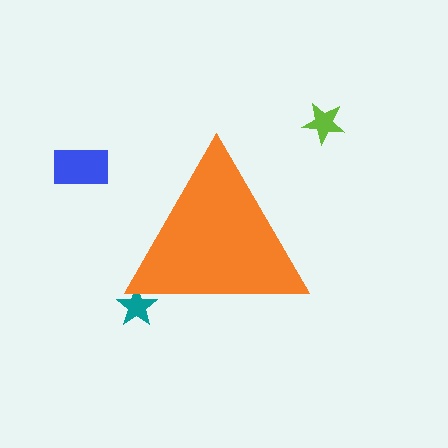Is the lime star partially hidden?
No, the lime star is fully visible.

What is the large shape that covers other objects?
An orange triangle.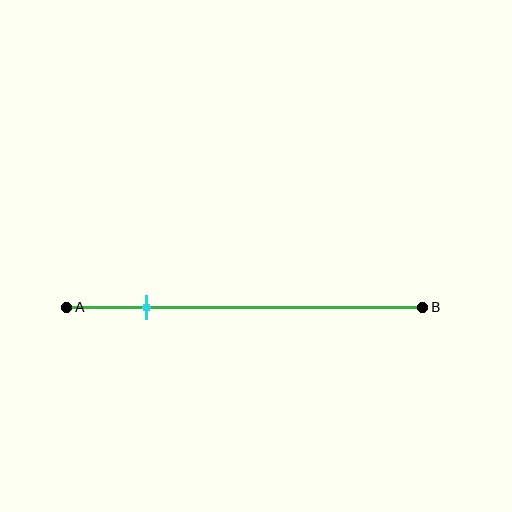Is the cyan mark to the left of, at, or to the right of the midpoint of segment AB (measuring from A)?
The cyan mark is to the left of the midpoint of segment AB.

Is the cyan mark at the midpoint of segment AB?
No, the mark is at about 20% from A, not at the 50% midpoint.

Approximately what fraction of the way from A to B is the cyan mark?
The cyan mark is approximately 20% of the way from A to B.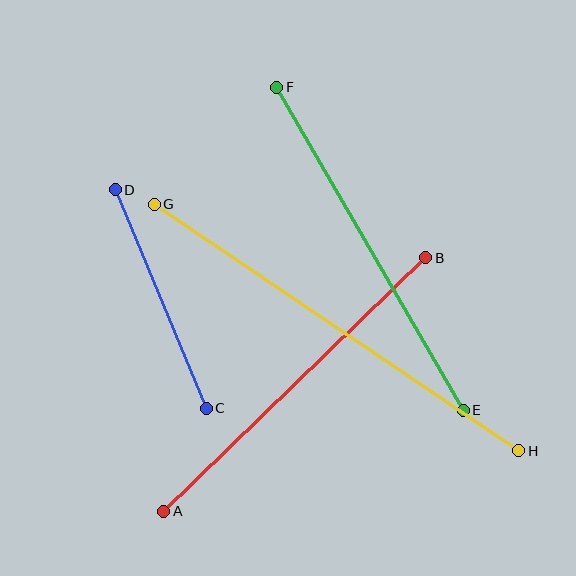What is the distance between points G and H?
The distance is approximately 440 pixels.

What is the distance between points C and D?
The distance is approximately 236 pixels.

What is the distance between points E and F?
The distance is approximately 373 pixels.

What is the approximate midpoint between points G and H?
The midpoint is at approximately (336, 327) pixels.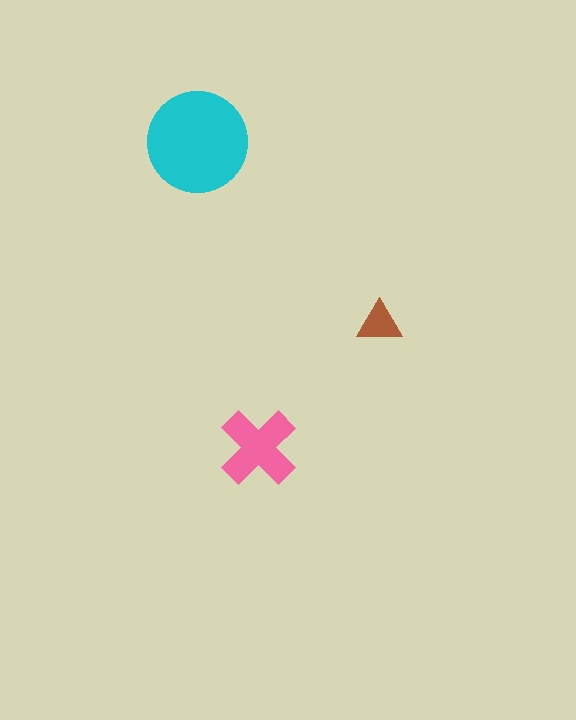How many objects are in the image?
There are 3 objects in the image.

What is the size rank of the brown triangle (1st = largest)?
3rd.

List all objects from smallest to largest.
The brown triangle, the pink cross, the cyan circle.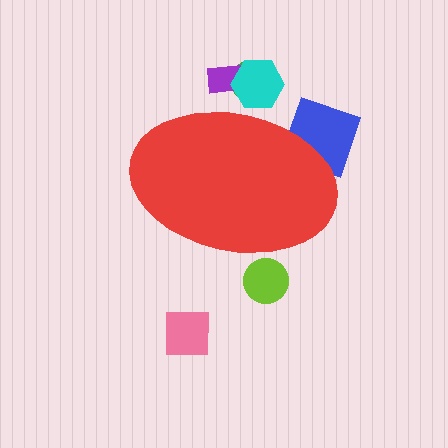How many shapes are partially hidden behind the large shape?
5 shapes are partially hidden.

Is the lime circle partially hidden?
Yes, the lime circle is partially hidden behind the red ellipse.